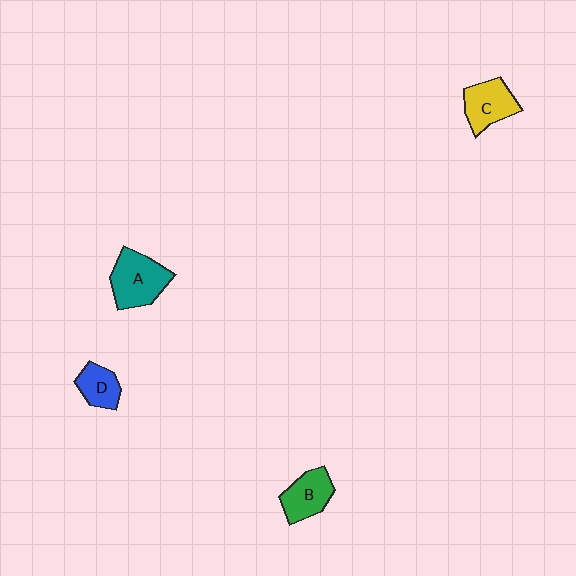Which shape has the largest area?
Shape A (teal).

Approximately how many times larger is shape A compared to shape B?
Approximately 1.3 times.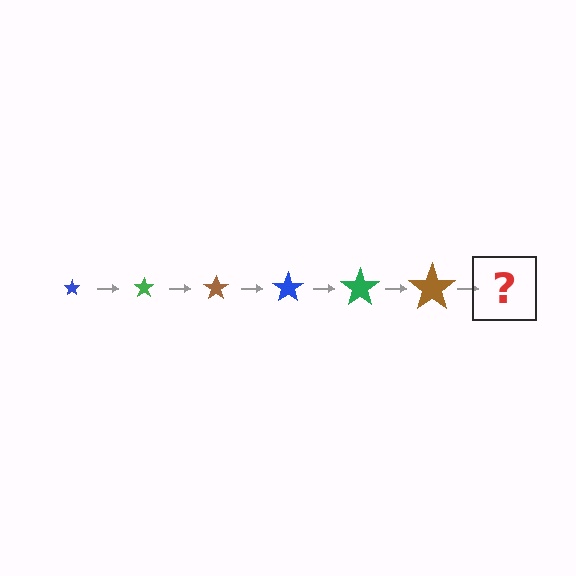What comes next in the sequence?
The next element should be a blue star, larger than the previous one.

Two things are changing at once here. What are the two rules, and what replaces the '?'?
The two rules are that the star grows larger each step and the color cycles through blue, green, and brown. The '?' should be a blue star, larger than the previous one.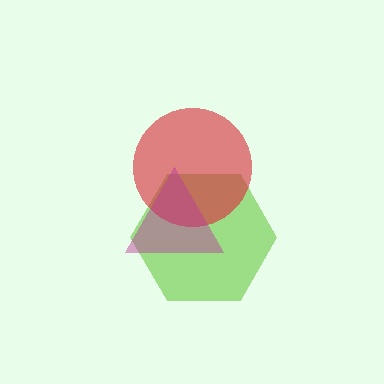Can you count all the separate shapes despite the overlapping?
Yes, there are 3 separate shapes.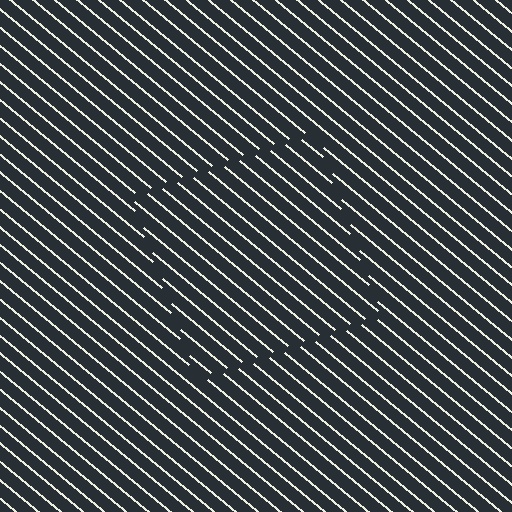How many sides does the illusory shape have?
4 sides — the line-ends trace a square.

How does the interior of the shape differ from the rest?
The interior of the shape contains the same grating, shifted by half a period — the contour is defined by the phase discontinuity where line-ends from the inner and outer gratings abut.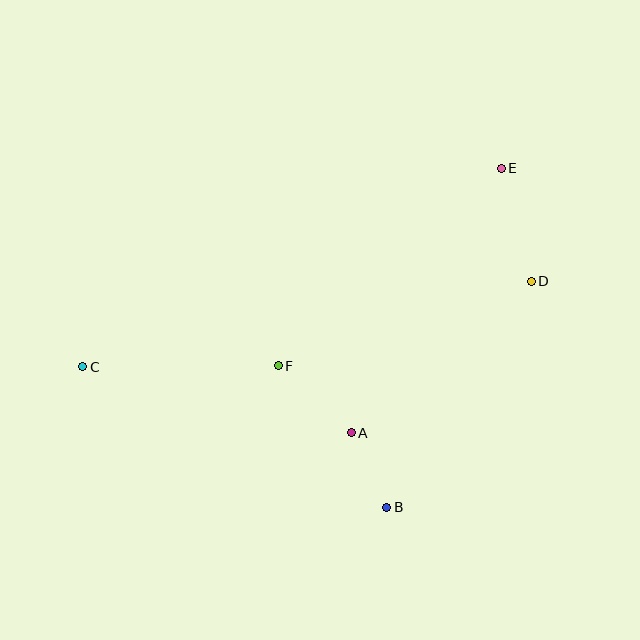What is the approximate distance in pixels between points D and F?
The distance between D and F is approximately 267 pixels.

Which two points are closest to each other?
Points A and B are closest to each other.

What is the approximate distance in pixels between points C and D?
The distance between C and D is approximately 456 pixels.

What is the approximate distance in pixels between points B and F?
The distance between B and F is approximately 178 pixels.